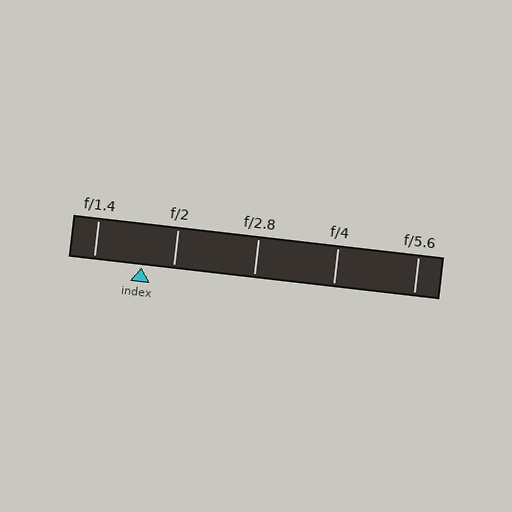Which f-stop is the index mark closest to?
The index mark is closest to f/2.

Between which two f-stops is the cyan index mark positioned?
The index mark is between f/1.4 and f/2.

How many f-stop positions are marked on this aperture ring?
There are 5 f-stop positions marked.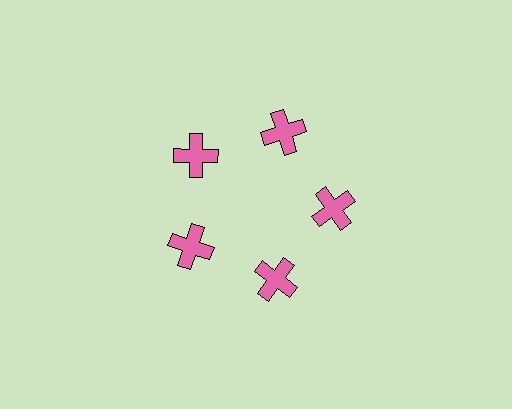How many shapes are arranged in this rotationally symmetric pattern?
There are 5 shapes, arranged in 5 groups of 1.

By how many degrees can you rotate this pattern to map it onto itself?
The pattern maps onto itself every 72 degrees of rotation.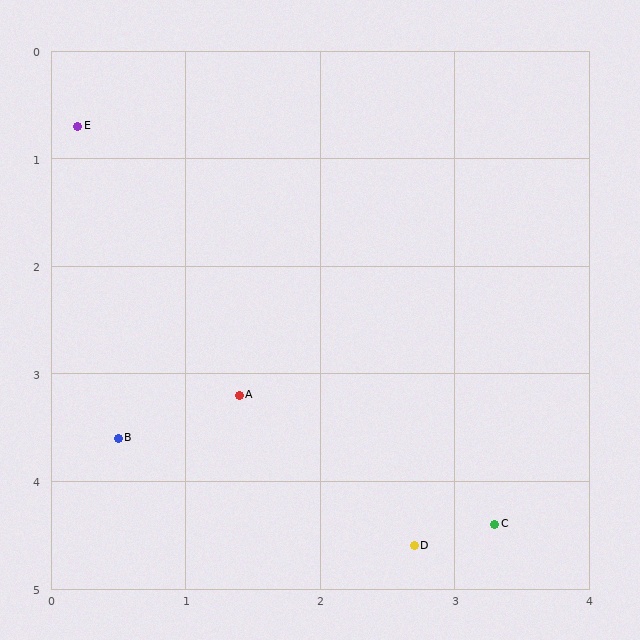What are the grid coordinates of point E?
Point E is at approximately (0.2, 0.7).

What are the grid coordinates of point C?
Point C is at approximately (3.3, 4.4).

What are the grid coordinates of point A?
Point A is at approximately (1.4, 3.2).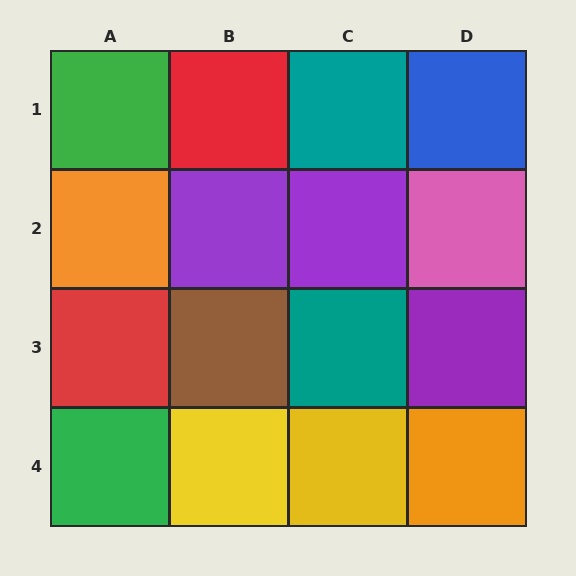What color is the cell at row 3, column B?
Brown.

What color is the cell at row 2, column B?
Purple.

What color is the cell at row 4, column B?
Yellow.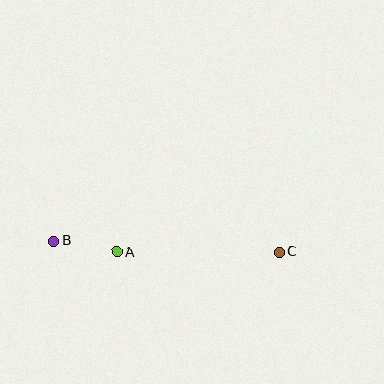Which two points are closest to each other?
Points A and B are closest to each other.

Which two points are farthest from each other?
Points B and C are farthest from each other.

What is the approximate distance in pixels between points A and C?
The distance between A and C is approximately 162 pixels.